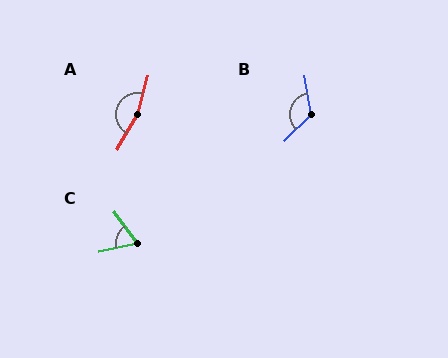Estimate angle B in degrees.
Approximately 126 degrees.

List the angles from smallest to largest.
C (65°), B (126°), A (165°).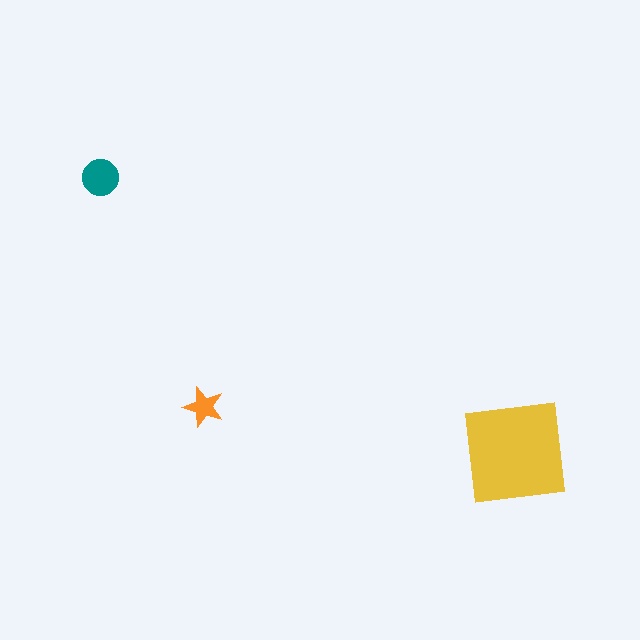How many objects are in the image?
There are 3 objects in the image.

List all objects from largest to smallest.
The yellow square, the teal circle, the orange star.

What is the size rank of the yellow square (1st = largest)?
1st.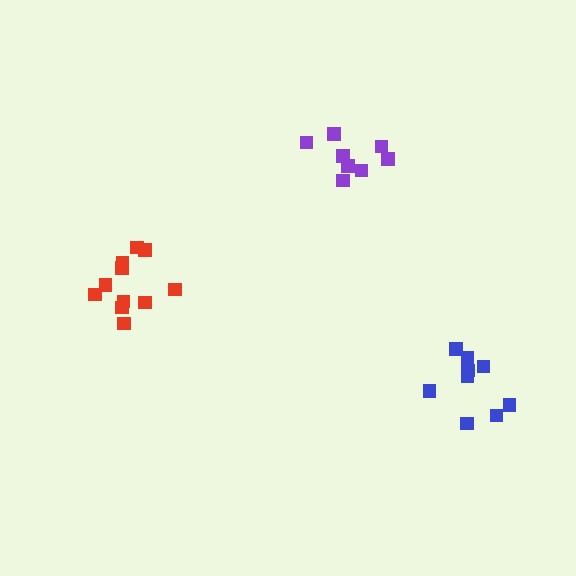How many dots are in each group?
Group 1: 8 dots, Group 2: 11 dots, Group 3: 9 dots (28 total).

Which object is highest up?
The purple cluster is topmost.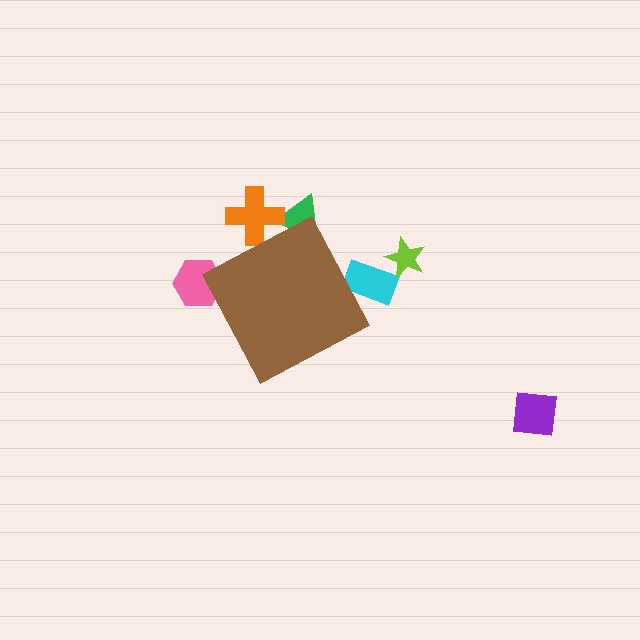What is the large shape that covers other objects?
A brown diamond.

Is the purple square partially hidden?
No, the purple square is fully visible.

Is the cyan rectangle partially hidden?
Yes, the cyan rectangle is partially hidden behind the brown diamond.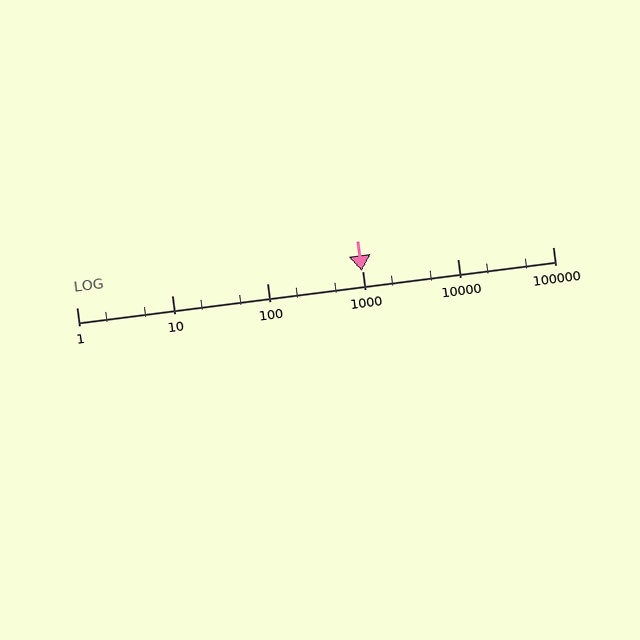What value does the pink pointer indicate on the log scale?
The pointer indicates approximately 990.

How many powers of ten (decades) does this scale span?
The scale spans 5 decades, from 1 to 100000.